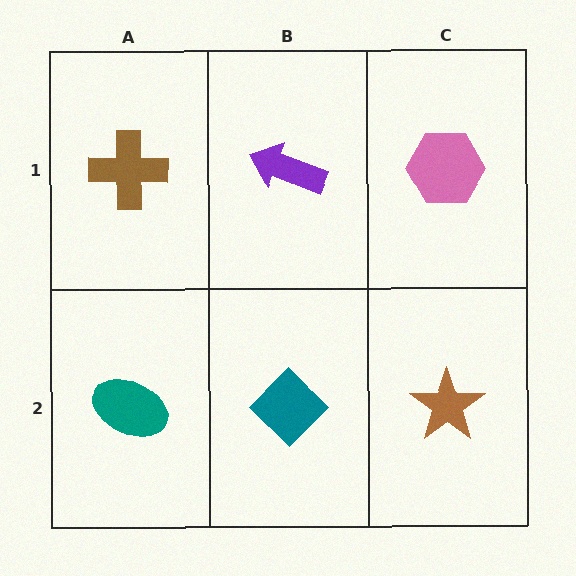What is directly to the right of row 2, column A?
A teal diamond.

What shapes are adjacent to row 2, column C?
A pink hexagon (row 1, column C), a teal diamond (row 2, column B).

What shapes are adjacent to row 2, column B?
A purple arrow (row 1, column B), a teal ellipse (row 2, column A), a brown star (row 2, column C).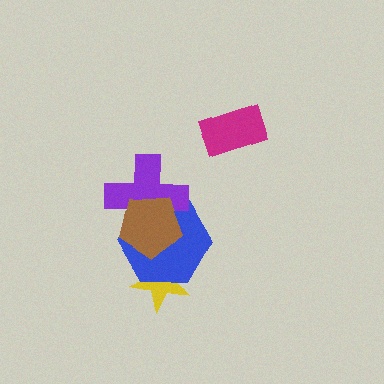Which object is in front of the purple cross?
The brown pentagon is in front of the purple cross.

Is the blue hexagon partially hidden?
Yes, it is partially covered by another shape.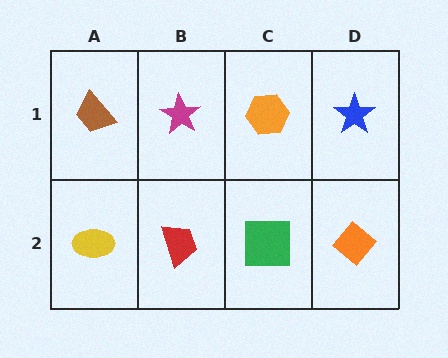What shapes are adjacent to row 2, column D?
A blue star (row 1, column D), a green square (row 2, column C).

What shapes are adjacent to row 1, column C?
A green square (row 2, column C), a magenta star (row 1, column B), a blue star (row 1, column D).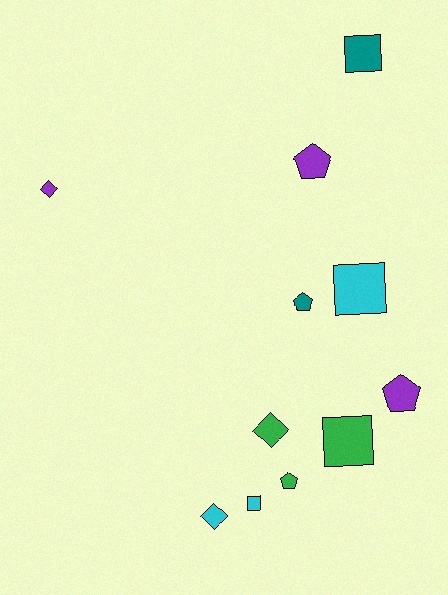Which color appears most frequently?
Purple, with 3 objects.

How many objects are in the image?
There are 11 objects.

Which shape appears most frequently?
Square, with 4 objects.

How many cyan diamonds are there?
There is 1 cyan diamond.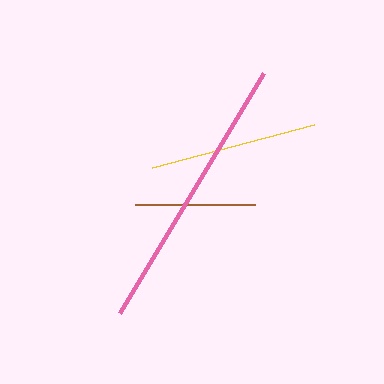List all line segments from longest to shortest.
From longest to shortest: pink, yellow, brown.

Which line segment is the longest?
The pink line is the longest at approximately 280 pixels.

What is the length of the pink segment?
The pink segment is approximately 280 pixels long.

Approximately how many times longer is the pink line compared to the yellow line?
The pink line is approximately 1.7 times the length of the yellow line.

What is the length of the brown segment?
The brown segment is approximately 120 pixels long.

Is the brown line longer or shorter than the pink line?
The pink line is longer than the brown line.